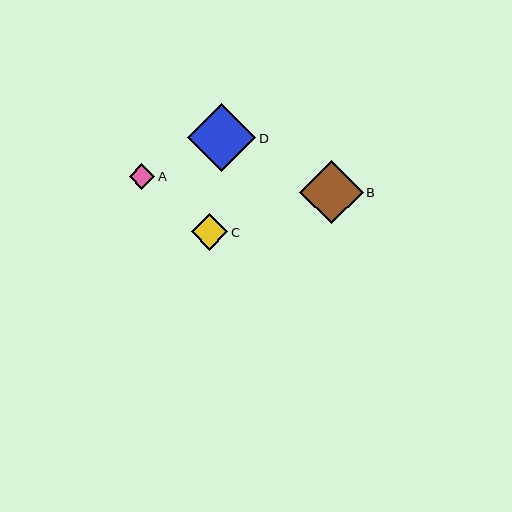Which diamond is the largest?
Diamond D is the largest with a size of approximately 68 pixels.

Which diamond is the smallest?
Diamond A is the smallest with a size of approximately 26 pixels.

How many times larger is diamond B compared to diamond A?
Diamond B is approximately 2.5 times the size of diamond A.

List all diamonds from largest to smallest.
From largest to smallest: D, B, C, A.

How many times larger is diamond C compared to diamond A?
Diamond C is approximately 1.4 times the size of diamond A.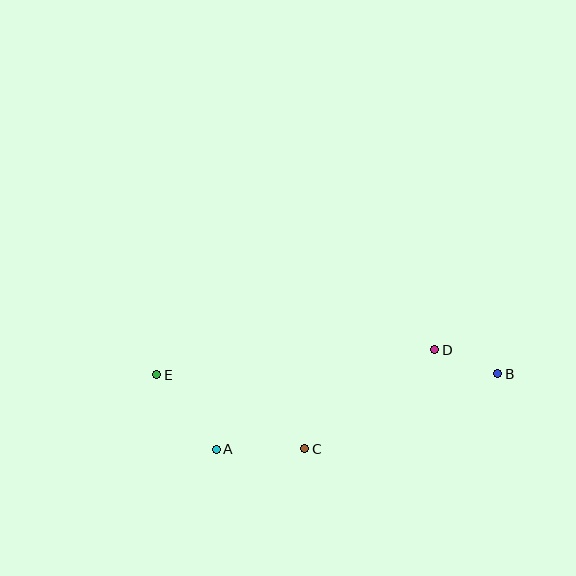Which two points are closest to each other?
Points B and D are closest to each other.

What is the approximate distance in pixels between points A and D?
The distance between A and D is approximately 240 pixels.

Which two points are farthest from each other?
Points B and E are farthest from each other.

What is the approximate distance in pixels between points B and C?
The distance between B and C is approximately 207 pixels.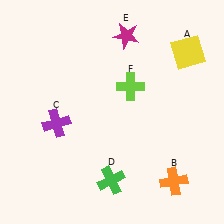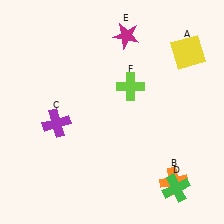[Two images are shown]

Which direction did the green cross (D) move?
The green cross (D) moved right.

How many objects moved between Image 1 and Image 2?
1 object moved between the two images.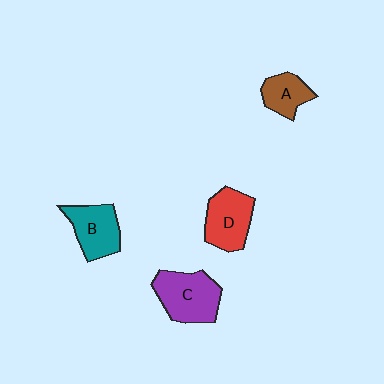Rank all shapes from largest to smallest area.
From largest to smallest: C (purple), D (red), B (teal), A (brown).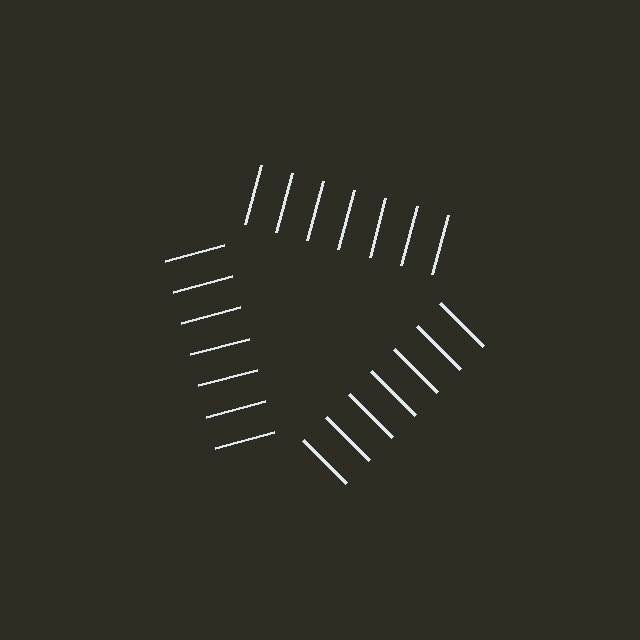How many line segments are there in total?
21 — 7 along each of the 3 edges.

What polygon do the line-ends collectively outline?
An illusory triangle — the line segments terminate on its edges but no continuous stroke is drawn.